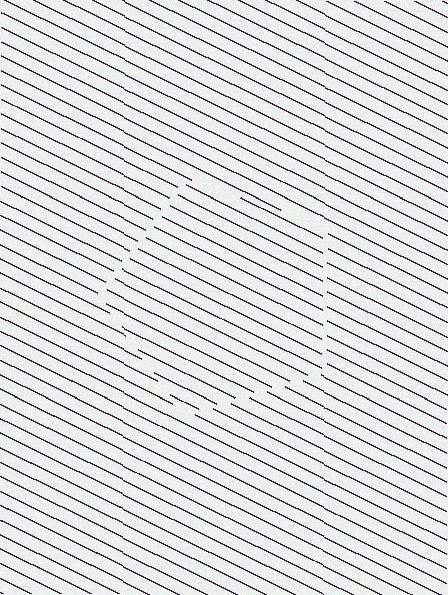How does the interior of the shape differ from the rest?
The interior of the shape contains the same grating, shifted by half a period — the contour is defined by the phase discontinuity where line-ends from the inner and outer gratings abut.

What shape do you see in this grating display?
An illusory pentagon. The interior of the shape contains the same grating, shifted by half a period — the contour is defined by the phase discontinuity where line-ends from the inner and outer gratings abut.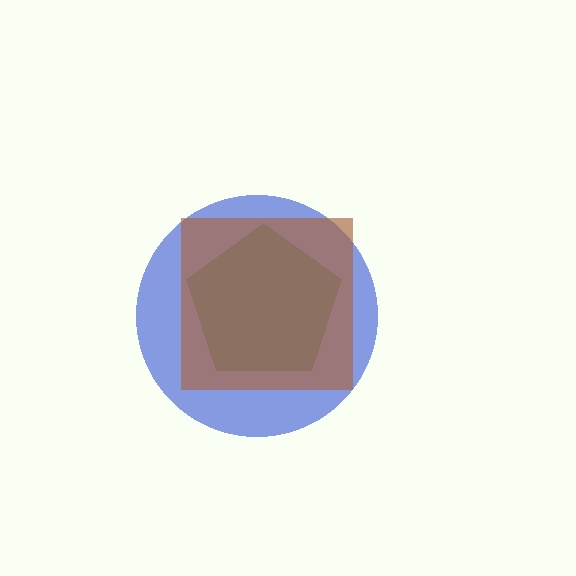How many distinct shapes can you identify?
There are 3 distinct shapes: a lime pentagon, a blue circle, a brown square.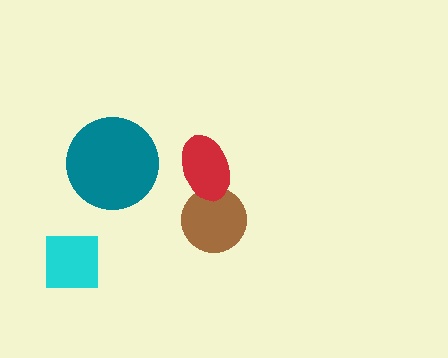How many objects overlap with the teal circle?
0 objects overlap with the teal circle.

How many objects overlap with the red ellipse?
1 object overlaps with the red ellipse.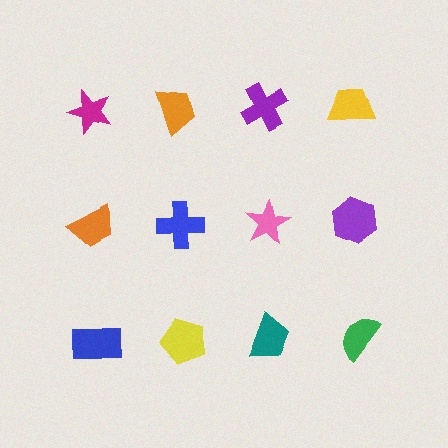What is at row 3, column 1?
A blue rectangle.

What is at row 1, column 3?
A purple cross.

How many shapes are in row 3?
4 shapes.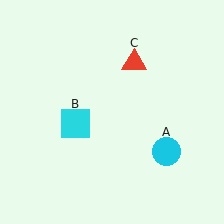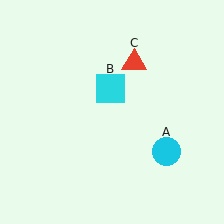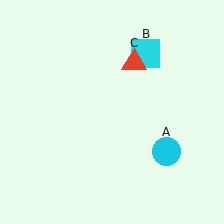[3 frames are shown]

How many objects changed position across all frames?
1 object changed position: cyan square (object B).